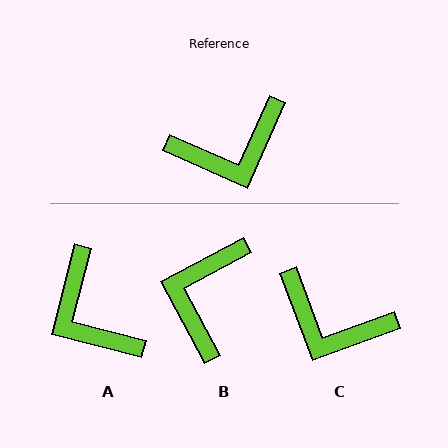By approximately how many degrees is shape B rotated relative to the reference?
Approximately 128 degrees clockwise.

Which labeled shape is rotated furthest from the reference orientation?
B, about 128 degrees away.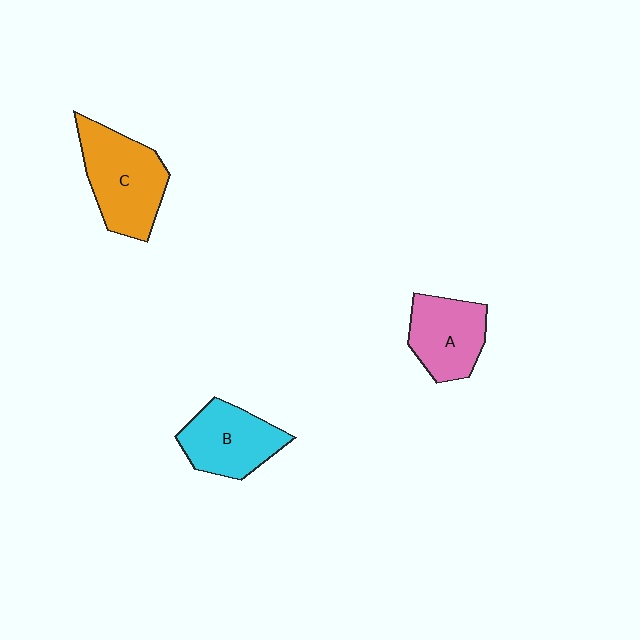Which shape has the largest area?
Shape C (orange).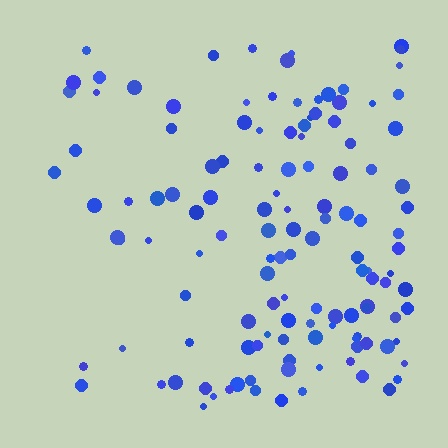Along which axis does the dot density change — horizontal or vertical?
Horizontal.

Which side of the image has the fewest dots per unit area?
The left.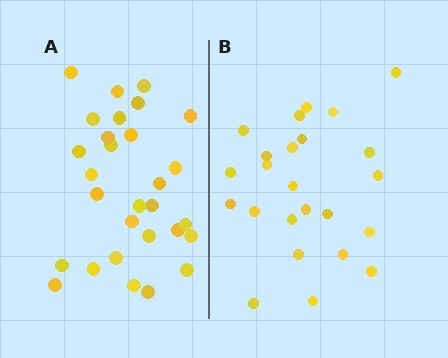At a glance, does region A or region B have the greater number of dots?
Region A (the left region) has more dots.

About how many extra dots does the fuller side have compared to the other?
Region A has about 5 more dots than region B.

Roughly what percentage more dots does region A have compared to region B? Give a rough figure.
About 20% more.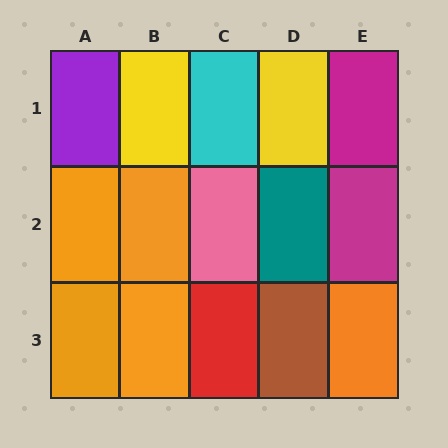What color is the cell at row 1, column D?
Yellow.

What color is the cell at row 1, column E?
Magenta.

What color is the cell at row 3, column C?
Red.